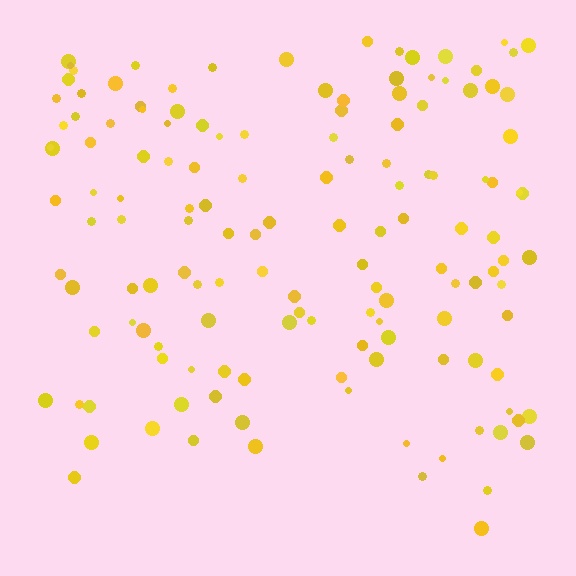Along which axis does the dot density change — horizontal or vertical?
Vertical.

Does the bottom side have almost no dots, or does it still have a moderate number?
Still a moderate number, just noticeably fewer than the top.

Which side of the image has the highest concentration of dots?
The top.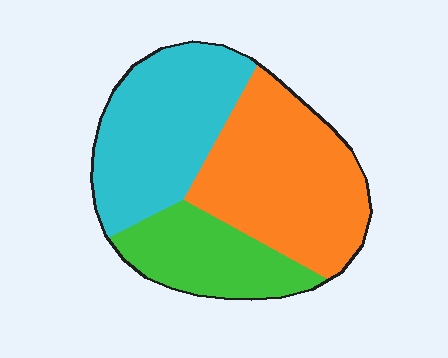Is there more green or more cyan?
Cyan.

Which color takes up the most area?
Orange, at roughly 40%.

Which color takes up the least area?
Green, at roughly 20%.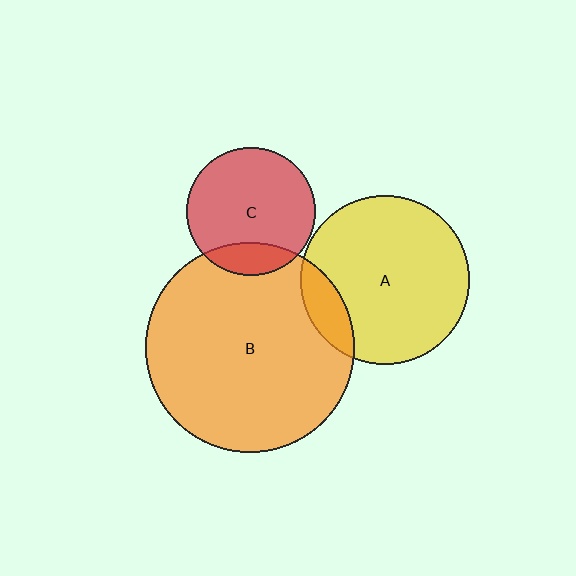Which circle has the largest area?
Circle B (orange).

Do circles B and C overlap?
Yes.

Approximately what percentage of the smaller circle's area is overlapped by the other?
Approximately 15%.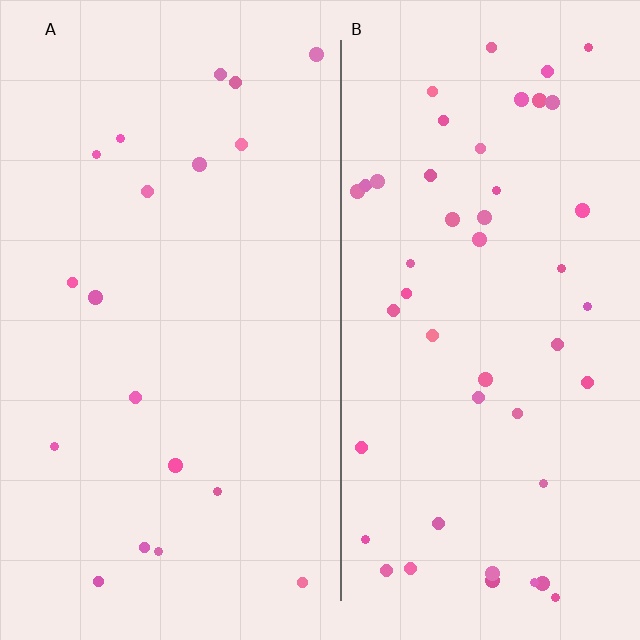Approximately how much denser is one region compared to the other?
Approximately 2.6× — region B over region A.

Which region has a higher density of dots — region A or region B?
B (the right).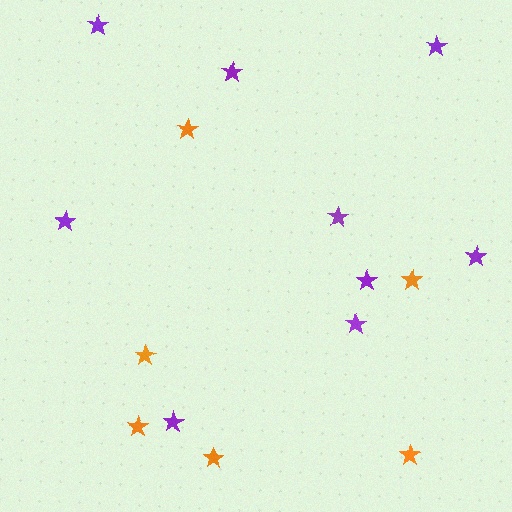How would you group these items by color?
There are 2 groups: one group of purple stars (9) and one group of orange stars (6).